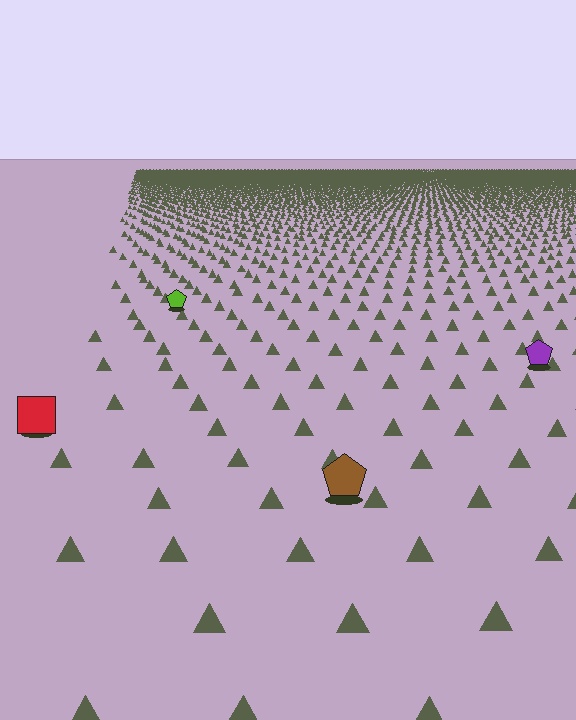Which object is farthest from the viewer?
The lime pentagon is farthest from the viewer. It appears smaller and the ground texture around it is denser.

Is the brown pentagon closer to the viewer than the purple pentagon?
Yes. The brown pentagon is closer — you can tell from the texture gradient: the ground texture is coarser near it.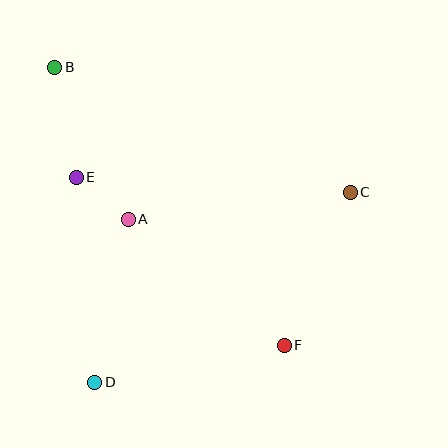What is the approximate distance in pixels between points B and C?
The distance between B and C is approximately 321 pixels.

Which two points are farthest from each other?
Points B and F are farthest from each other.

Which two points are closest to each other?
Points A and E are closest to each other.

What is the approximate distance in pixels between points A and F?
The distance between A and F is approximately 200 pixels.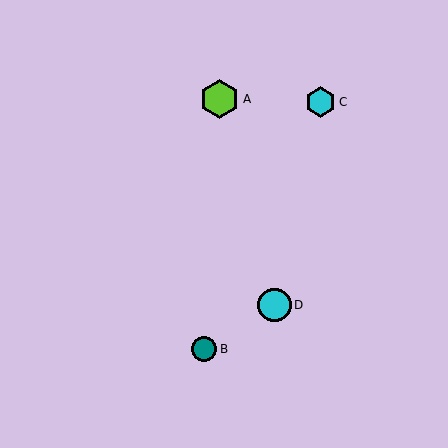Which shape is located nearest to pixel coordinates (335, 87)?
The cyan hexagon (labeled C) at (321, 102) is nearest to that location.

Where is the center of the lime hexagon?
The center of the lime hexagon is at (220, 99).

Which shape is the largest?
The lime hexagon (labeled A) is the largest.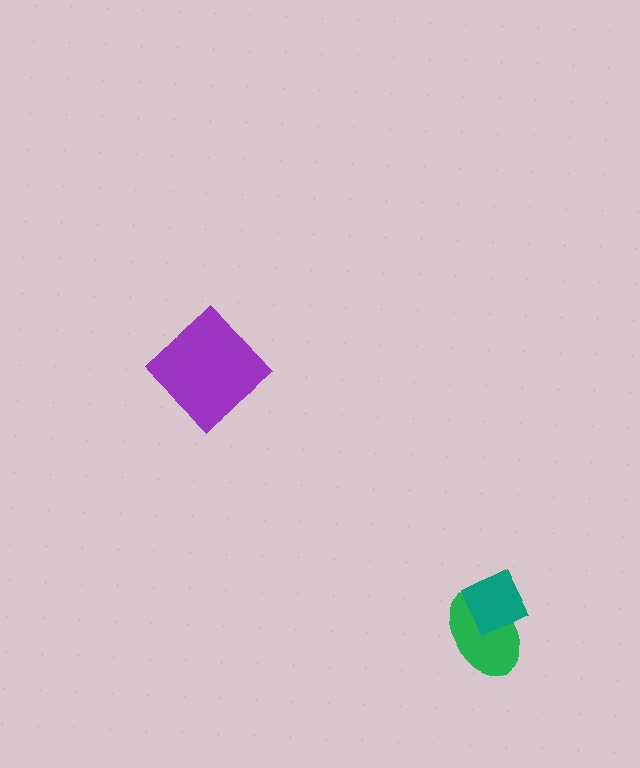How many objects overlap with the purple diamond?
0 objects overlap with the purple diamond.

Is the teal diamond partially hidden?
No, no other shape covers it.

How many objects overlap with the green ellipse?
1 object overlaps with the green ellipse.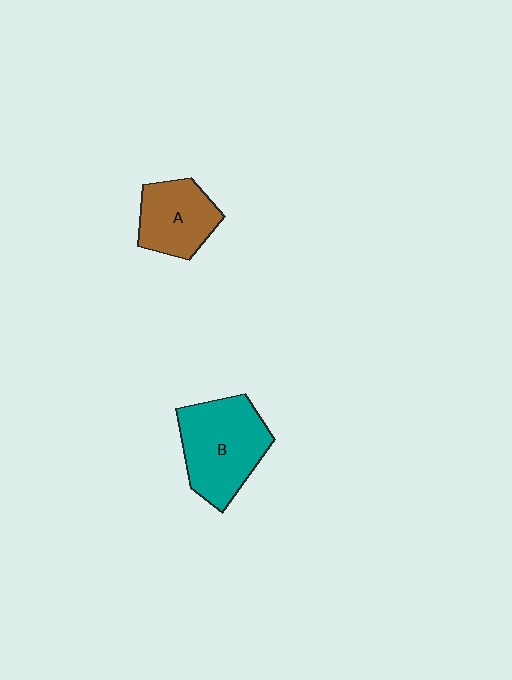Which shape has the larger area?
Shape B (teal).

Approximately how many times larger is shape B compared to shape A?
Approximately 1.4 times.